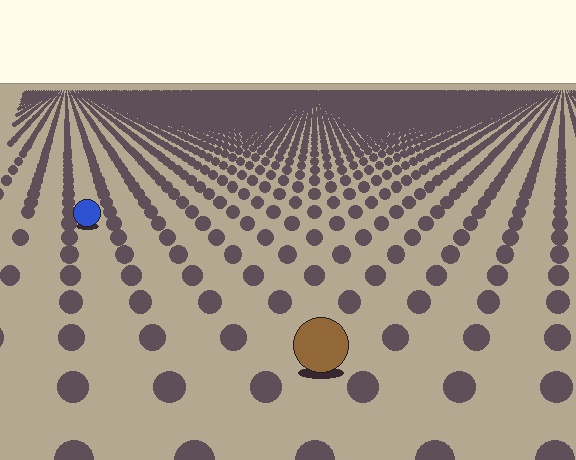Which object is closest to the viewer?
The brown circle is closest. The texture marks near it are larger and more spread out.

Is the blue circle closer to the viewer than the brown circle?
No. The brown circle is closer — you can tell from the texture gradient: the ground texture is coarser near it.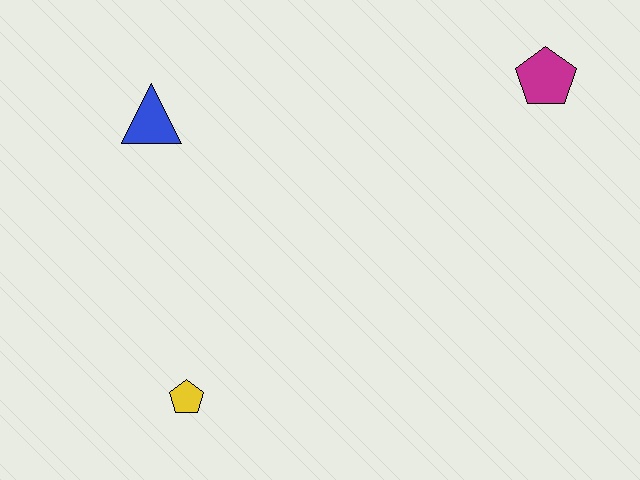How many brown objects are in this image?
There are no brown objects.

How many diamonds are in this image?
There are no diamonds.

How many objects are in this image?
There are 3 objects.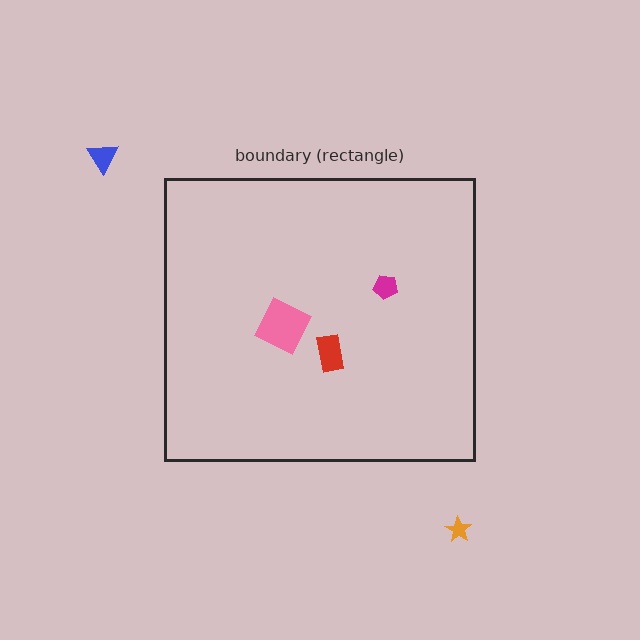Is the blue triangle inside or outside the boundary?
Outside.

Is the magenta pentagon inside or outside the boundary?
Inside.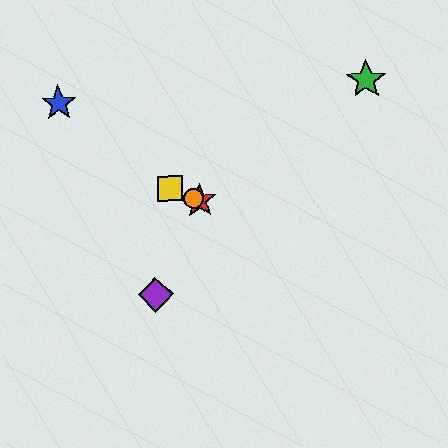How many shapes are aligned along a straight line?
3 shapes (the red star, the yellow square, the orange circle) are aligned along a straight line.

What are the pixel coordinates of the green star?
The green star is at (366, 80).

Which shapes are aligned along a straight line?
The red star, the yellow square, the orange circle are aligned along a straight line.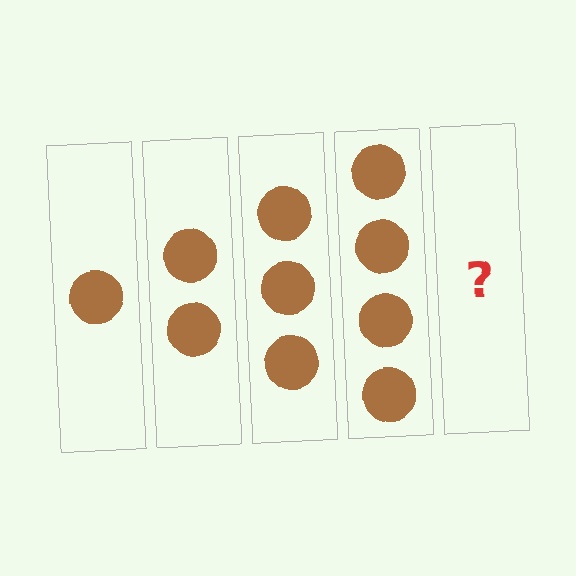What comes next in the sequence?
The next element should be 5 circles.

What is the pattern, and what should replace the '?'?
The pattern is that each step adds one more circle. The '?' should be 5 circles.